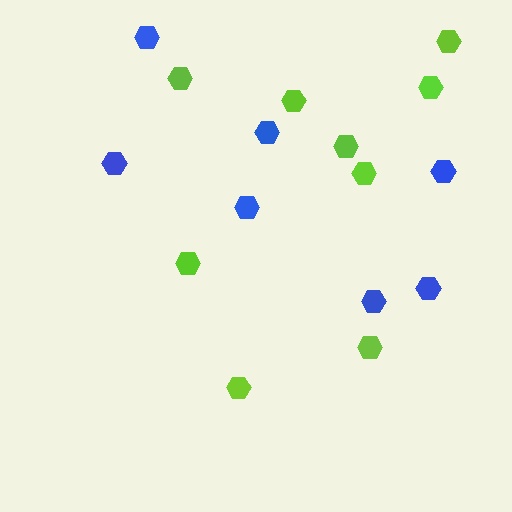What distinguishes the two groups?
There are 2 groups: one group of lime hexagons (9) and one group of blue hexagons (7).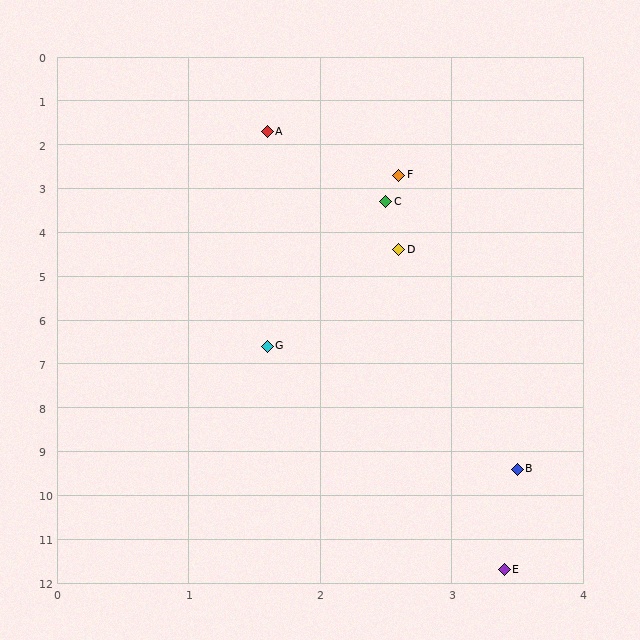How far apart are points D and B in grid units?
Points D and B are about 5.1 grid units apart.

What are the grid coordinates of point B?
Point B is at approximately (3.5, 9.4).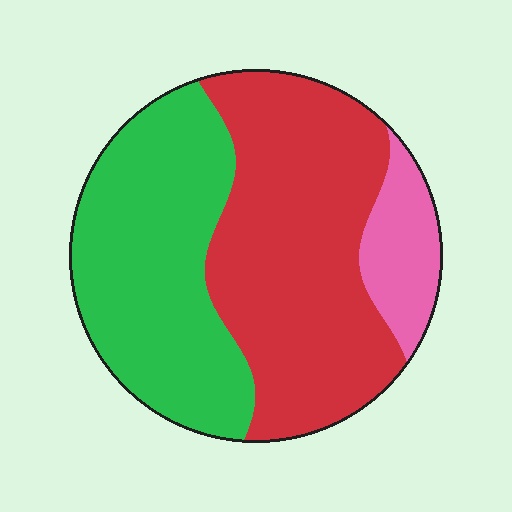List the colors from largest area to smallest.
From largest to smallest: red, green, pink.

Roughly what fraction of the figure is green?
Green takes up between a third and a half of the figure.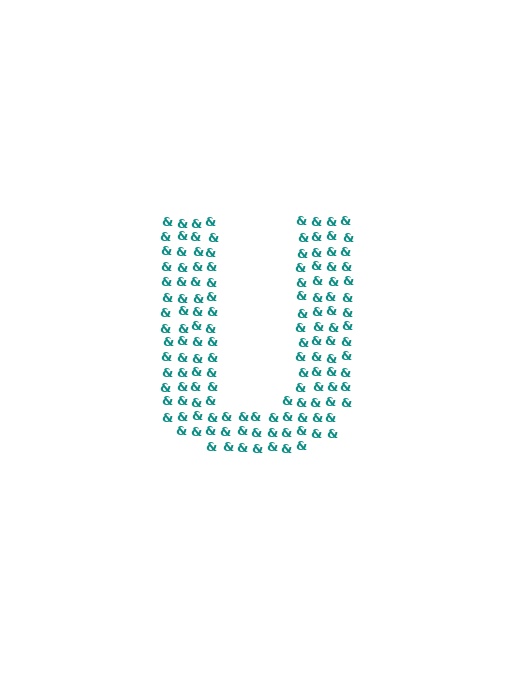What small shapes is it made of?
It is made of small ampersands.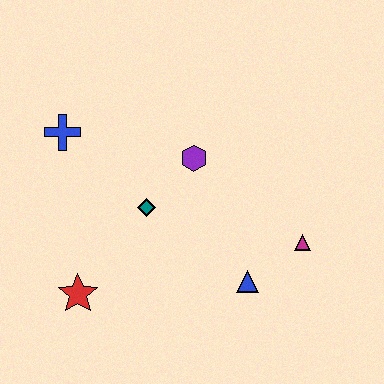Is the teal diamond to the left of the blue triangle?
Yes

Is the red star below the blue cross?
Yes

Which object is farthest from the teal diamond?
The magenta triangle is farthest from the teal diamond.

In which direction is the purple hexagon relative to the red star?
The purple hexagon is above the red star.